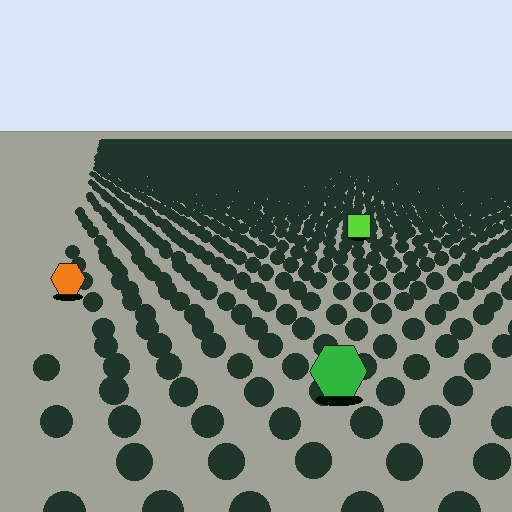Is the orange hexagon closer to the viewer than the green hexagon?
No. The green hexagon is closer — you can tell from the texture gradient: the ground texture is coarser near it.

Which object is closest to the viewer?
The green hexagon is closest. The texture marks near it are larger and more spread out.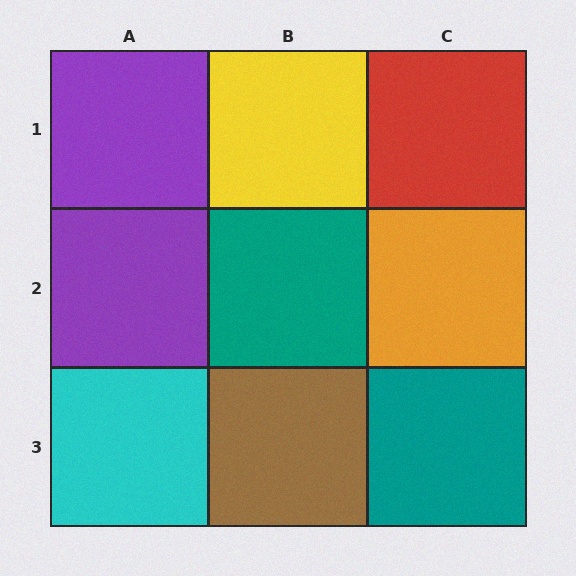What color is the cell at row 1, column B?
Yellow.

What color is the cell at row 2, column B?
Teal.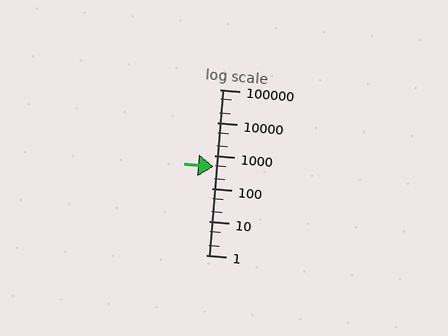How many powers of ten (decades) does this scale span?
The scale spans 5 decades, from 1 to 100000.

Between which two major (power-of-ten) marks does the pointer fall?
The pointer is between 100 and 1000.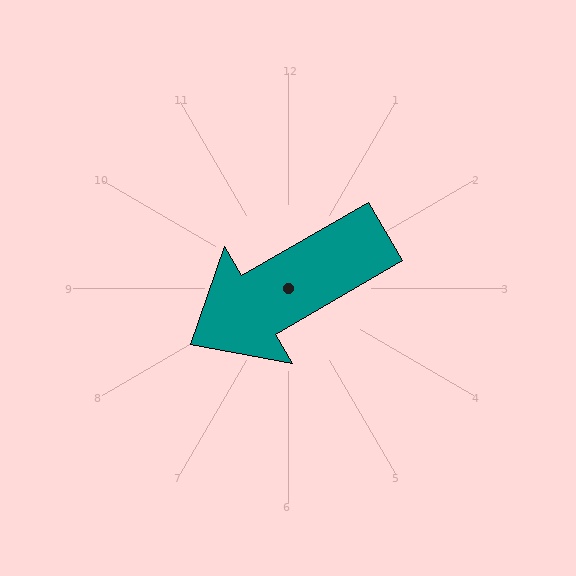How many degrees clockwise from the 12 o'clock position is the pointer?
Approximately 240 degrees.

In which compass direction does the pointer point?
Southwest.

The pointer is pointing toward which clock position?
Roughly 8 o'clock.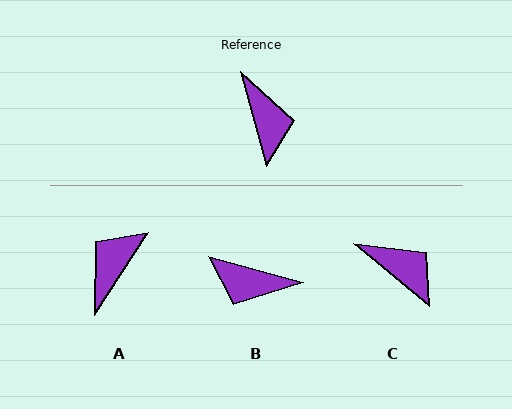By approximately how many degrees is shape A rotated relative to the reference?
Approximately 131 degrees counter-clockwise.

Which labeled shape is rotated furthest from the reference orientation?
A, about 131 degrees away.